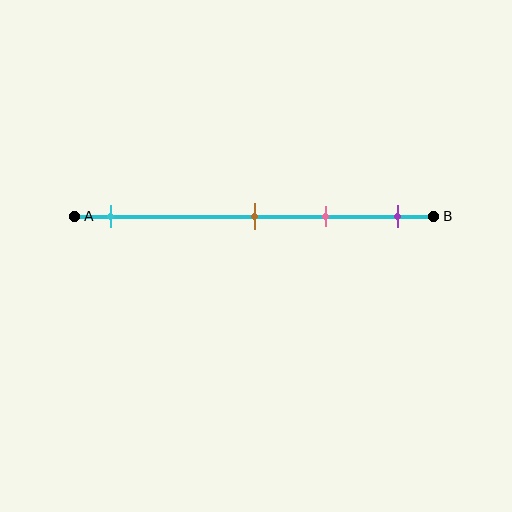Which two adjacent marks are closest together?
The brown and pink marks are the closest adjacent pair.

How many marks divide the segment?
There are 4 marks dividing the segment.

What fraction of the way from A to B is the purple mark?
The purple mark is approximately 90% (0.9) of the way from A to B.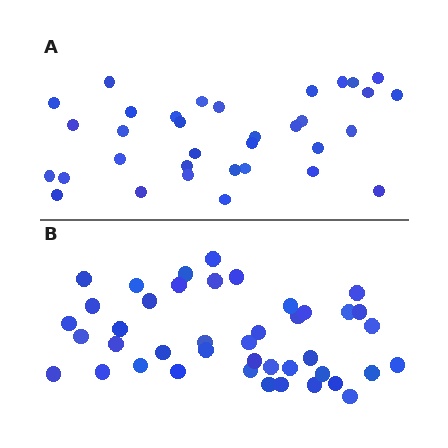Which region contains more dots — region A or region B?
Region B (the bottom region) has more dots.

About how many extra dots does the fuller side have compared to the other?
Region B has roughly 8 or so more dots than region A.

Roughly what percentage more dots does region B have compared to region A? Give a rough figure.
About 25% more.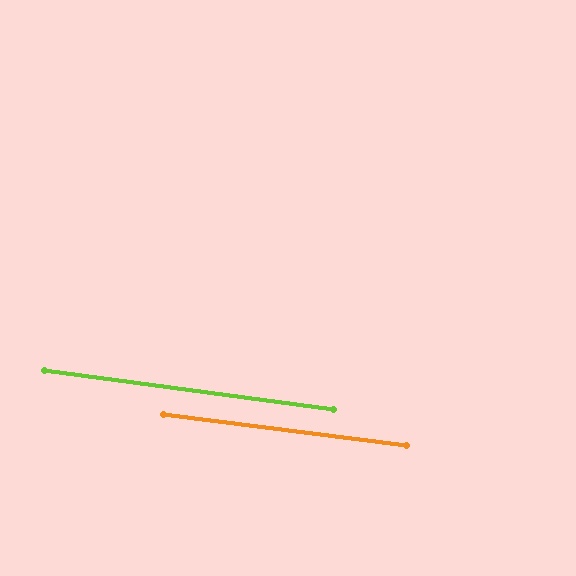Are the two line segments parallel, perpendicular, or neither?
Parallel — their directions differ by only 0.3°.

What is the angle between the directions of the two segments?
Approximately 0 degrees.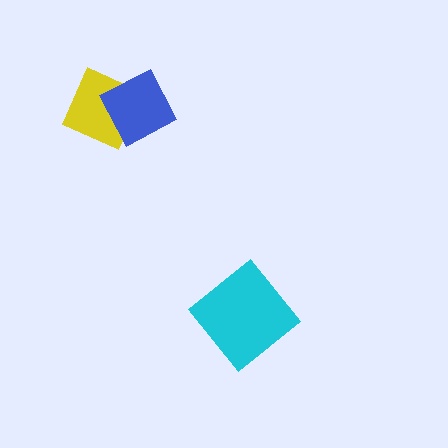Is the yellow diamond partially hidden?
Yes, it is partially covered by another shape.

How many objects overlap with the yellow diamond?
1 object overlaps with the yellow diamond.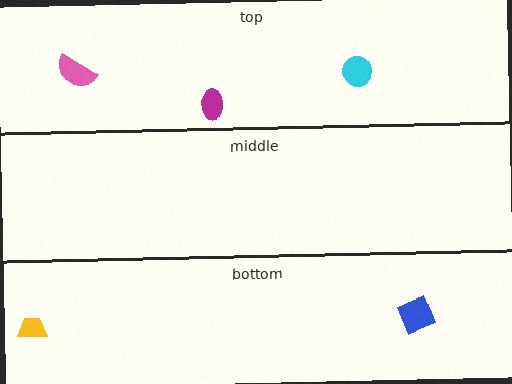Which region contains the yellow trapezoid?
The bottom region.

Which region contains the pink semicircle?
The top region.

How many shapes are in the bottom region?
2.